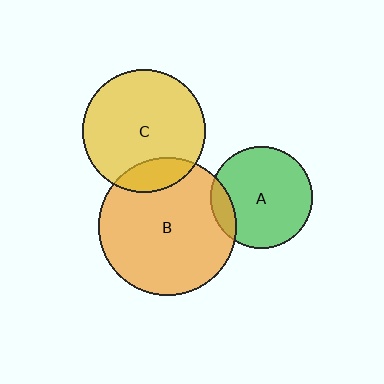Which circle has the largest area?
Circle B (orange).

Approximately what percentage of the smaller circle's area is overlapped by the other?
Approximately 15%.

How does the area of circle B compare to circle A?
Approximately 1.8 times.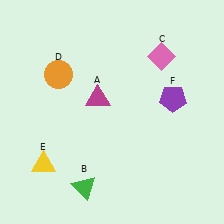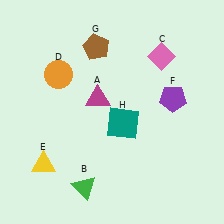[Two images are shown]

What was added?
A brown pentagon (G), a teal square (H) were added in Image 2.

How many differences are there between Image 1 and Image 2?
There are 2 differences between the two images.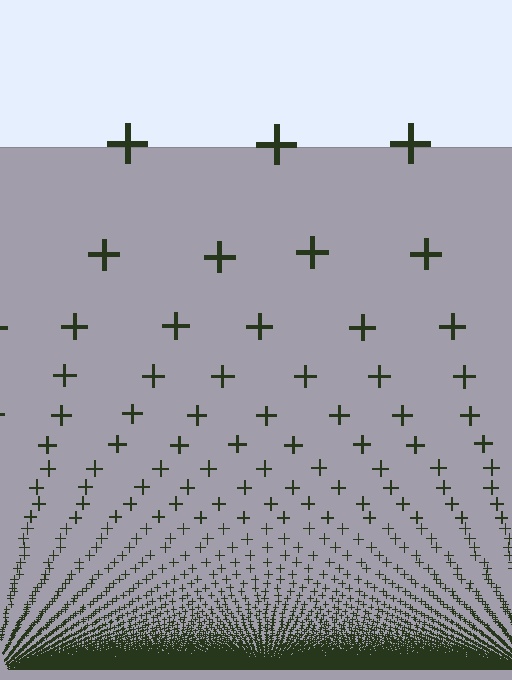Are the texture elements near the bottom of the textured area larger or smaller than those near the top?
Smaller. The gradient is inverted — elements near the bottom are smaller and denser.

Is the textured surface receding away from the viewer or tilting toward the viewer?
The surface appears to tilt toward the viewer. Texture elements get larger and sparser toward the top.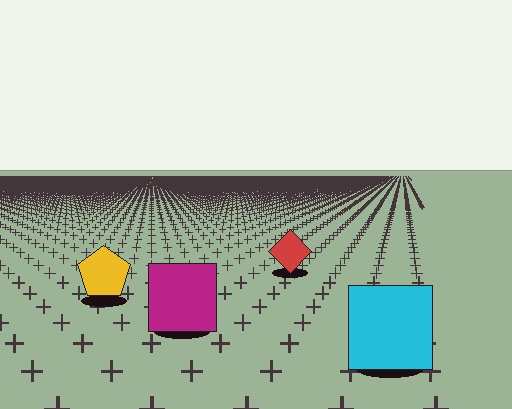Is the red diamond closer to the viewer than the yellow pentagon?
No. The yellow pentagon is closer — you can tell from the texture gradient: the ground texture is coarser near it.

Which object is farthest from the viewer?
The red diamond is farthest from the viewer. It appears smaller and the ground texture around it is denser.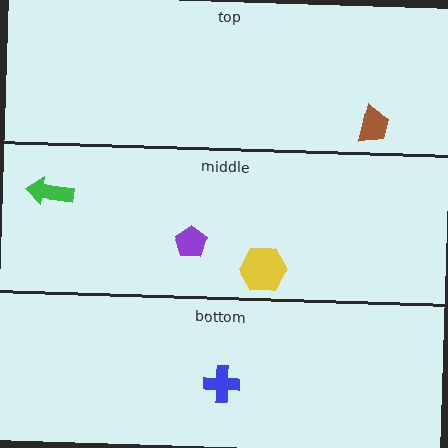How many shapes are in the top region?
1.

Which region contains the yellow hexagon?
The middle region.